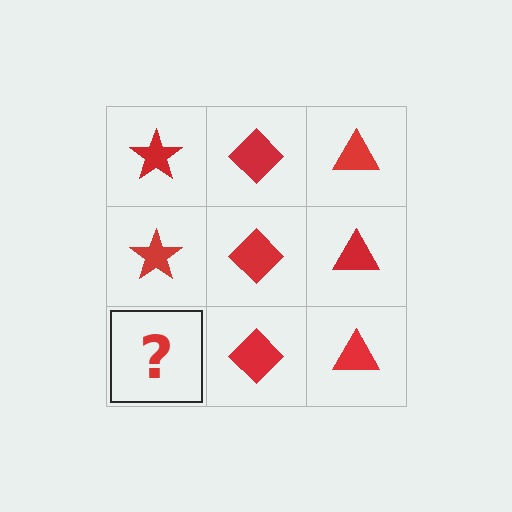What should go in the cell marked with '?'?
The missing cell should contain a red star.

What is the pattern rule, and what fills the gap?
The rule is that each column has a consistent shape. The gap should be filled with a red star.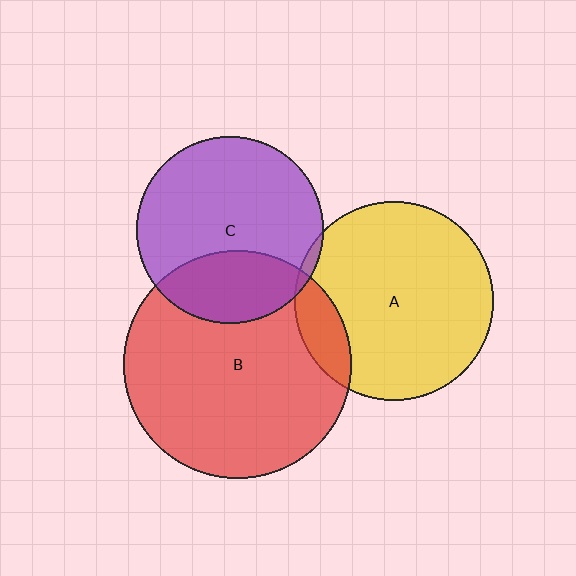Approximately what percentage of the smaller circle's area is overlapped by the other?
Approximately 30%.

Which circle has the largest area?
Circle B (red).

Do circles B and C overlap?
Yes.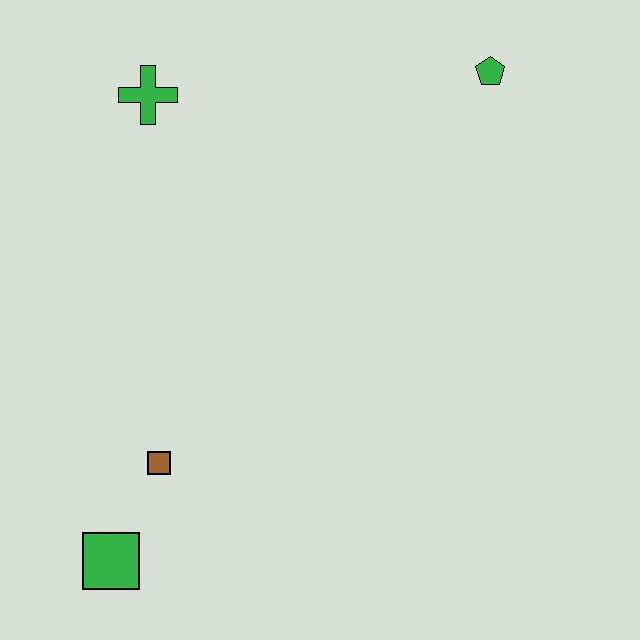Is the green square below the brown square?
Yes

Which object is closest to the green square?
The brown square is closest to the green square.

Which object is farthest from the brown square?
The green pentagon is farthest from the brown square.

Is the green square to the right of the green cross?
No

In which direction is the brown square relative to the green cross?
The brown square is below the green cross.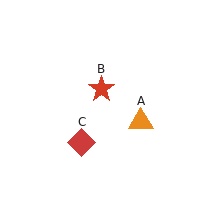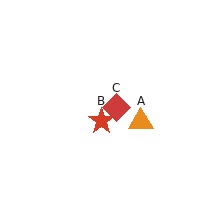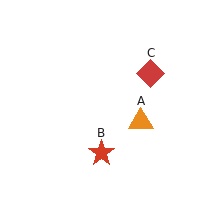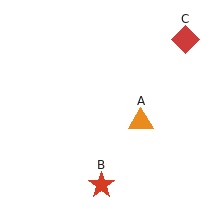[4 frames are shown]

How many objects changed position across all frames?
2 objects changed position: red star (object B), red diamond (object C).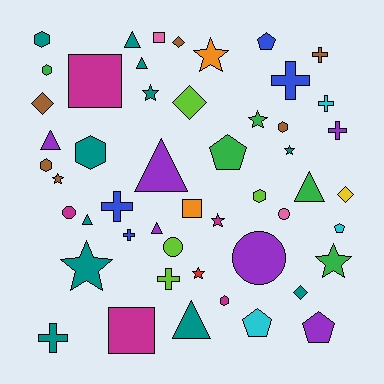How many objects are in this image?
There are 50 objects.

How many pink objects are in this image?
There are 2 pink objects.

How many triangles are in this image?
There are 8 triangles.